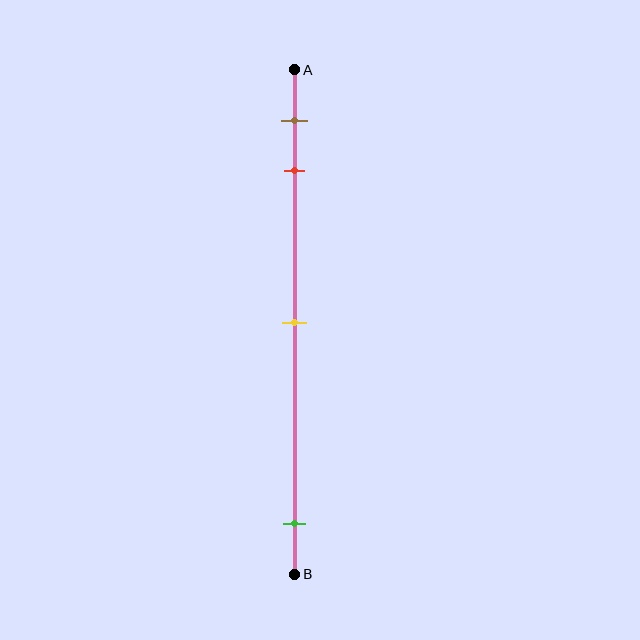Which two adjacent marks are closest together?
The brown and red marks are the closest adjacent pair.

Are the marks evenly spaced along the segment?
No, the marks are not evenly spaced.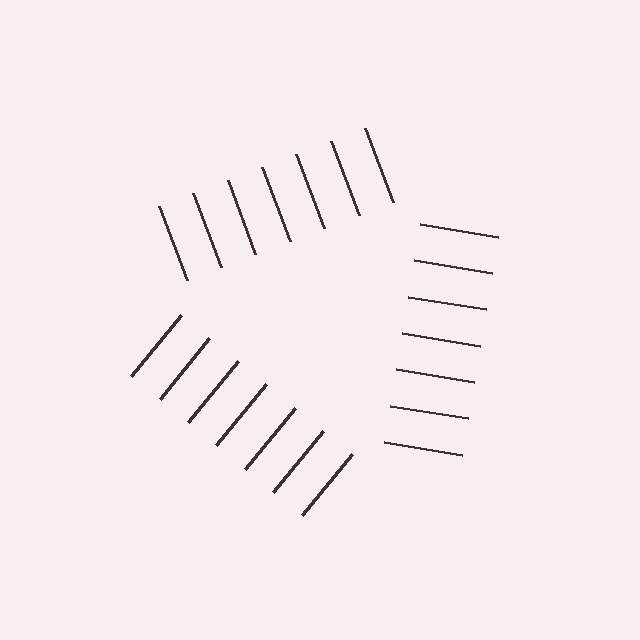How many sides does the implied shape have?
3 sides — the line-ends trace a triangle.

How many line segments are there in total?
21 — 7 along each of the 3 edges.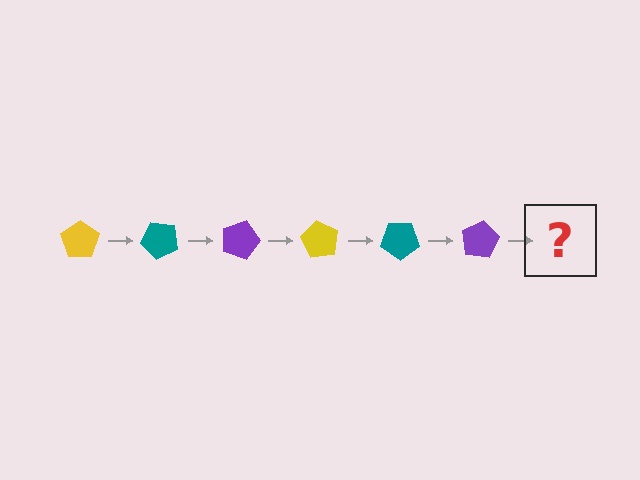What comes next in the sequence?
The next element should be a yellow pentagon, rotated 270 degrees from the start.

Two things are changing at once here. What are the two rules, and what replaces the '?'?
The two rules are that it rotates 45 degrees each step and the color cycles through yellow, teal, and purple. The '?' should be a yellow pentagon, rotated 270 degrees from the start.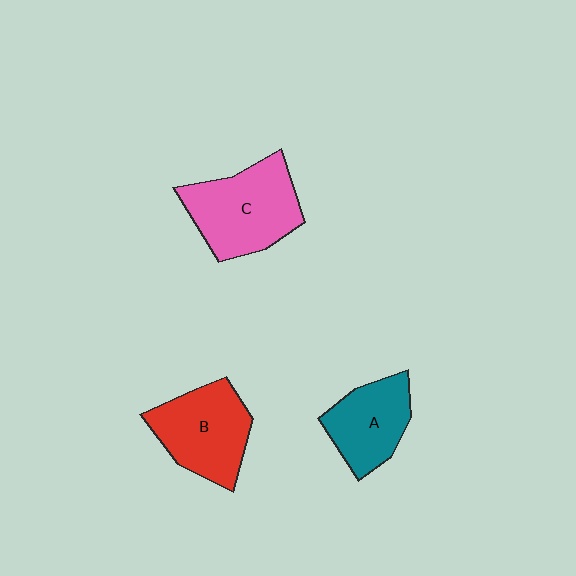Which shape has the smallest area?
Shape A (teal).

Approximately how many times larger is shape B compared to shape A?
Approximately 1.2 times.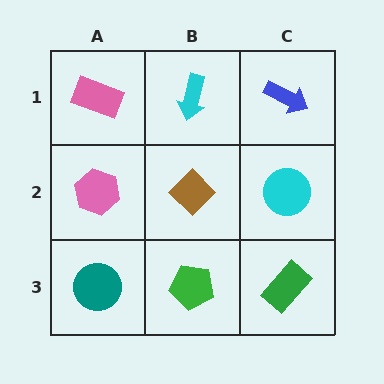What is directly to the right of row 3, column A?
A green pentagon.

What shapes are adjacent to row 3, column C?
A cyan circle (row 2, column C), a green pentagon (row 3, column B).